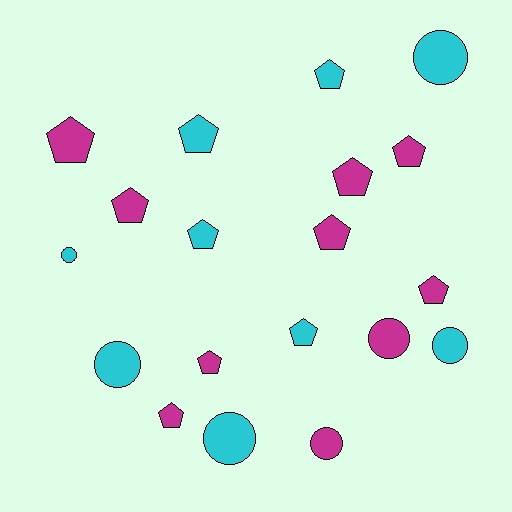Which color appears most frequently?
Magenta, with 10 objects.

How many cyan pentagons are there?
There are 4 cyan pentagons.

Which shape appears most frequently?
Pentagon, with 12 objects.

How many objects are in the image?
There are 19 objects.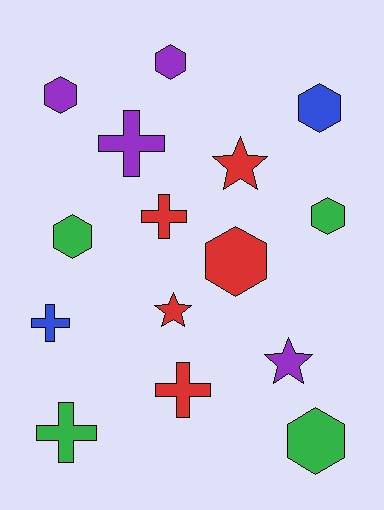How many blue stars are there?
There are no blue stars.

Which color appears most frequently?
Red, with 5 objects.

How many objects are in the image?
There are 15 objects.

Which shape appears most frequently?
Hexagon, with 7 objects.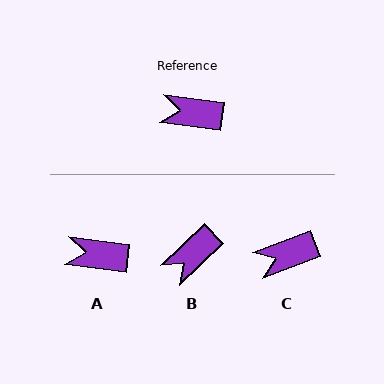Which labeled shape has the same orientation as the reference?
A.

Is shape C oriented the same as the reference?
No, it is off by about 28 degrees.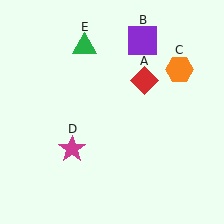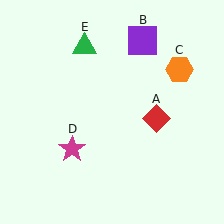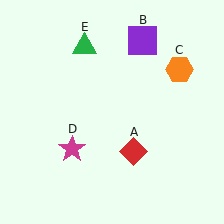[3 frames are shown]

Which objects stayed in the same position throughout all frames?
Purple square (object B) and orange hexagon (object C) and magenta star (object D) and green triangle (object E) remained stationary.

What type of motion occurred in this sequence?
The red diamond (object A) rotated clockwise around the center of the scene.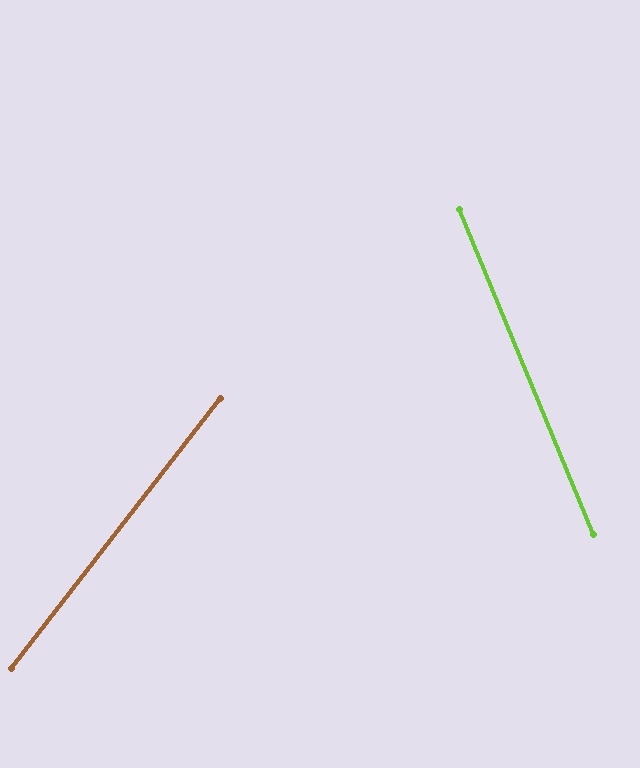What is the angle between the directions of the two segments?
Approximately 60 degrees.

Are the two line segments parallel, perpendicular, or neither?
Neither parallel nor perpendicular — they differ by about 60°.